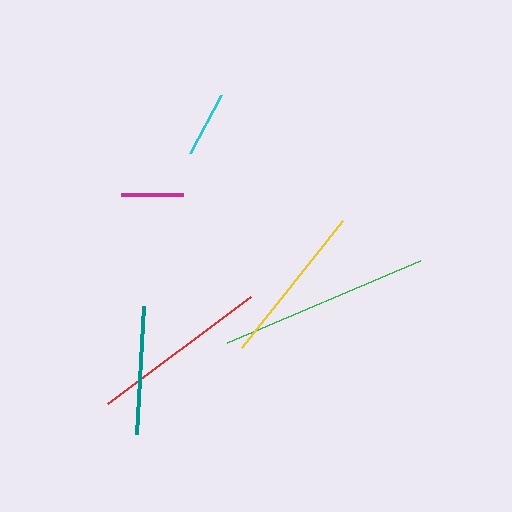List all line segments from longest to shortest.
From longest to shortest: green, red, yellow, teal, cyan, magenta.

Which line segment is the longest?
The green line is the longest at approximately 210 pixels.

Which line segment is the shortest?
The magenta line is the shortest at approximately 62 pixels.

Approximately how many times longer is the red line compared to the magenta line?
The red line is approximately 2.9 times the length of the magenta line.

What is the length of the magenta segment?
The magenta segment is approximately 62 pixels long.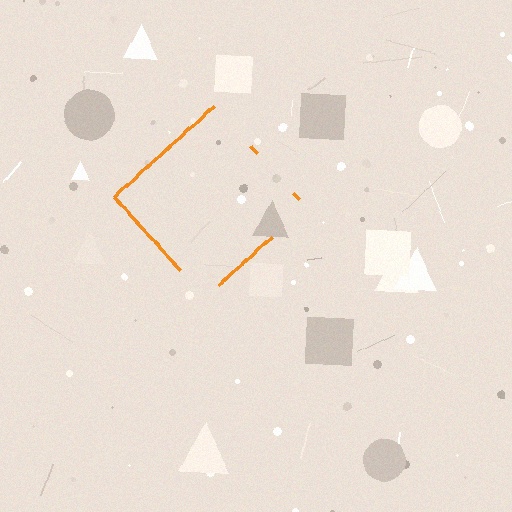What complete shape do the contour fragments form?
The contour fragments form a diamond.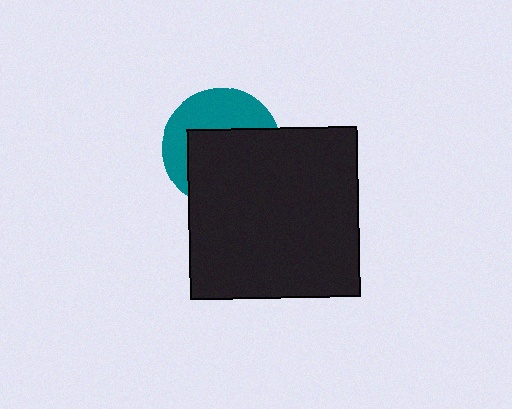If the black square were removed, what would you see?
You would see the complete teal circle.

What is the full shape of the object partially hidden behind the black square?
The partially hidden object is a teal circle.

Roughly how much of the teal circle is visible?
A small part of it is visible (roughly 41%).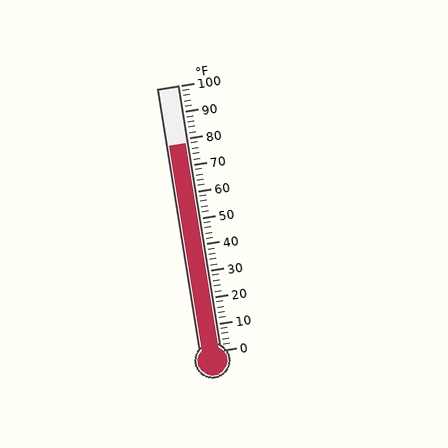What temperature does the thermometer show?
The thermometer shows approximately 78°F.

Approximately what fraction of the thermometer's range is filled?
The thermometer is filled to approximately 80% of its range.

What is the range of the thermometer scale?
The thermometer scale ranges from 0°F to 100°F.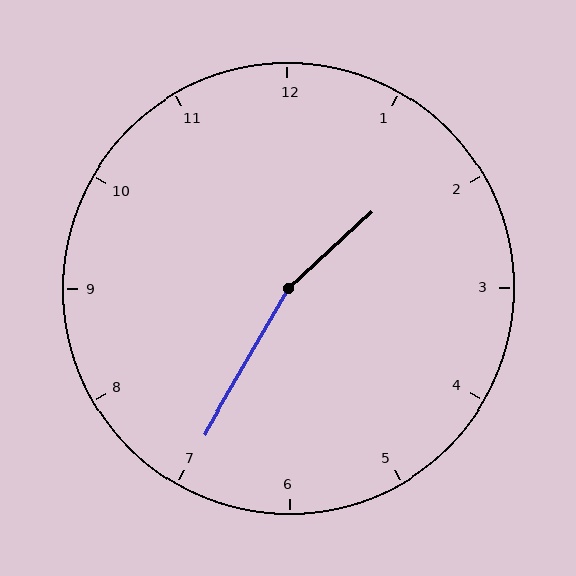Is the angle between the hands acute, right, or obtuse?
It is obtuse.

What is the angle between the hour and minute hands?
Approximately 162 degrees.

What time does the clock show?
1:35.